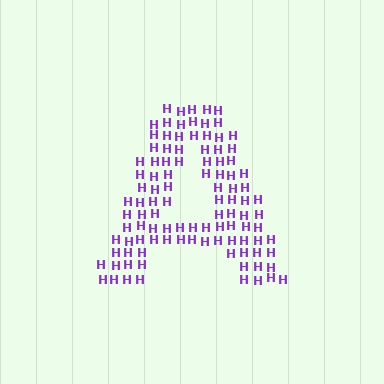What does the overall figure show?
The overall figure shows the letter A.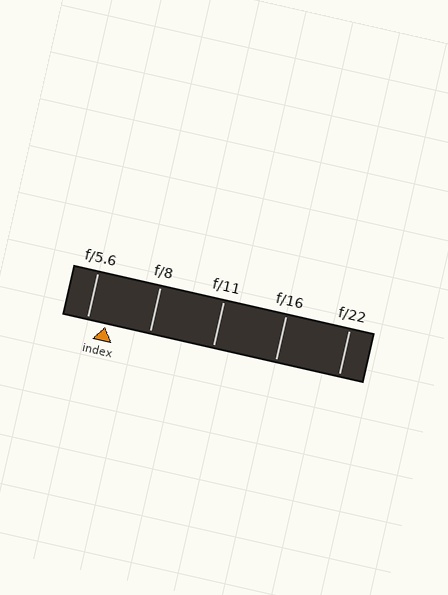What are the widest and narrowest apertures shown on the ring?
The widest aperture shown is f/5.6 and the narrowest is f/22.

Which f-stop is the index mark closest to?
The index mark is closest to f/5.6.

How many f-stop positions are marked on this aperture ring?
There are 5 f-stop positions marked.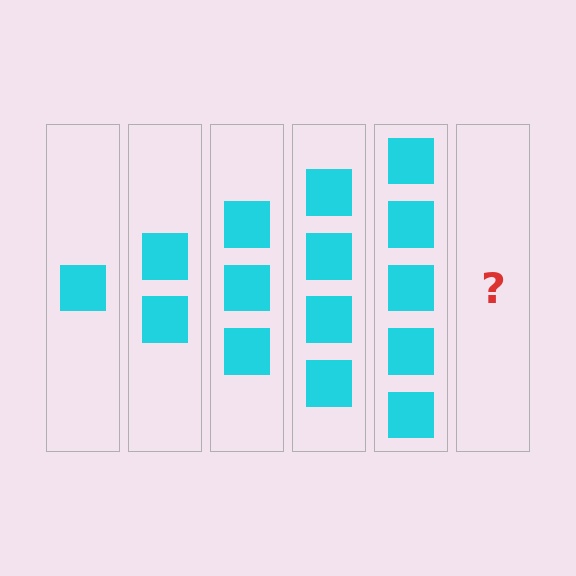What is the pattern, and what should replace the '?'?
The pattern is that each step adds one more square. The '?' should be 6 squares.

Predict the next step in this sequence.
The next step is 6 squares.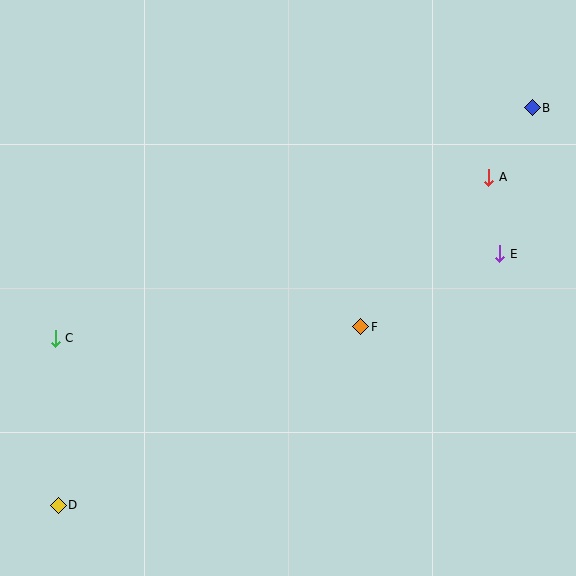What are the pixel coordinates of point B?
Point B is at (532, 108).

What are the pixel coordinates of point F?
Point F is at (361, 327).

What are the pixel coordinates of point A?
Point A is at (489, 177).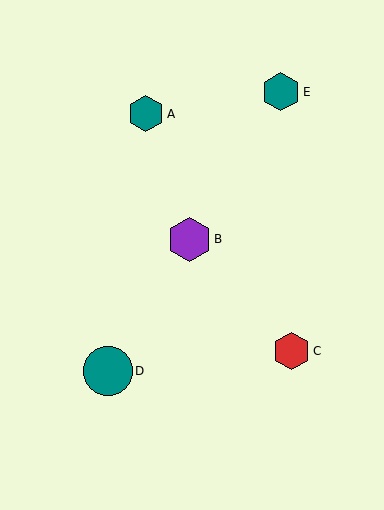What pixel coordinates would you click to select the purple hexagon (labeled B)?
Click at (189, 239) to select the purple hexagon B.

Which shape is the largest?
The teal circle (labeled D) is the largest.